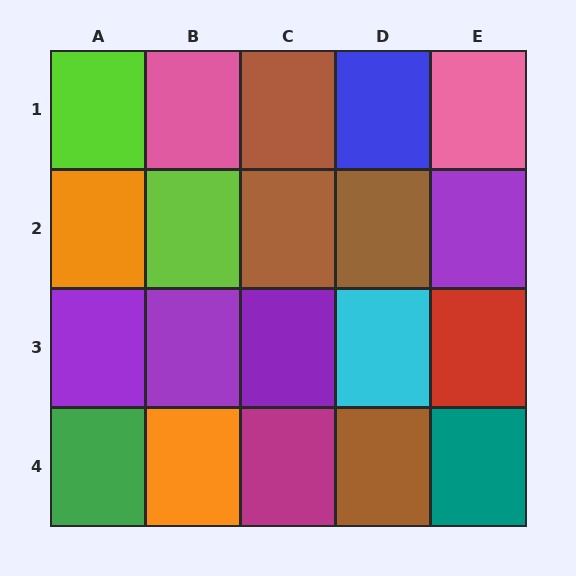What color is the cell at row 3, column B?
Purple.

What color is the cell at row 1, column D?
Blue.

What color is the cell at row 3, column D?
Cyan.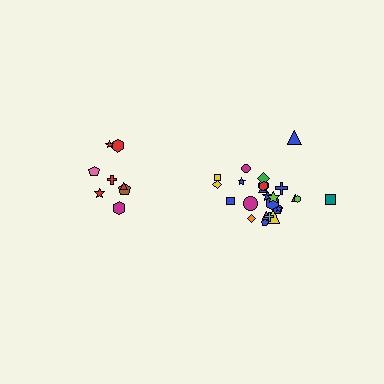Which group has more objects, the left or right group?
The right group.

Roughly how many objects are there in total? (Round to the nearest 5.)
Roughly 35 objects in total.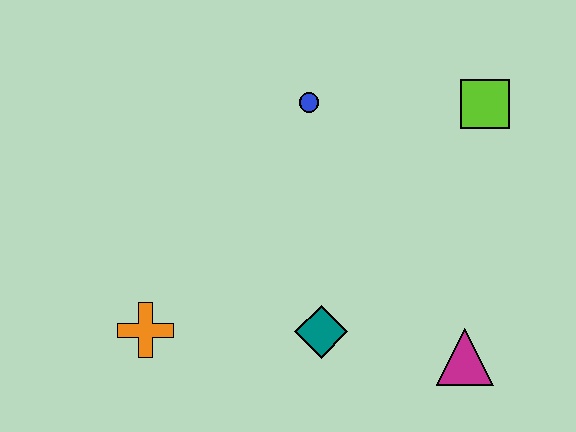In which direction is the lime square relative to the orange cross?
The lime square is to the right of the orange cross.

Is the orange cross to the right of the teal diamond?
No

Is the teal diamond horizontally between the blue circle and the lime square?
Yes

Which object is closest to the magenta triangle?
The teal diamond is closest to the magenta triangle.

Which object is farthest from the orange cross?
The lime square is farthest from the orange cross.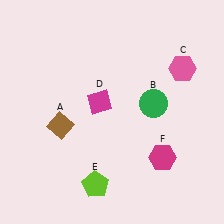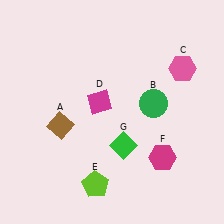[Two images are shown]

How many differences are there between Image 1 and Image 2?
There is 1 difference between the two images.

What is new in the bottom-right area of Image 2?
A green diamond (G) was added in the bottom-right area of Image 2.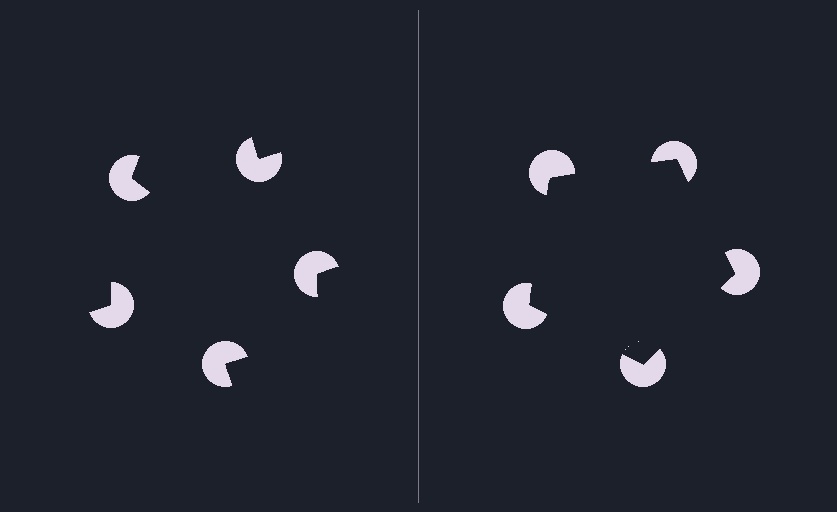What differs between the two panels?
The pac-man discs are positioned identically on both sides; only the wedge orientations differ. On the right they align to a pentagon; on the left they are misaligned.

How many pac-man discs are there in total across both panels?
10 — 5 on each side.